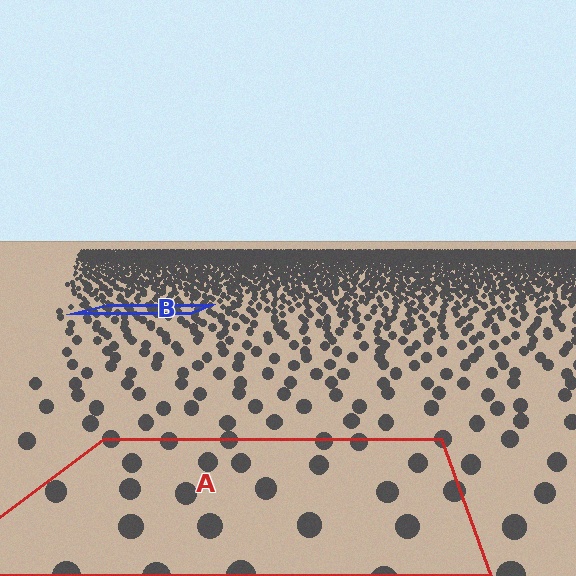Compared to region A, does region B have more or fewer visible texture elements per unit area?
Region B has more texture elements per unit area — they are packed more densely because it is farther away.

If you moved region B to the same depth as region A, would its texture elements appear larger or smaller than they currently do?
They would appear larger. At a closer depth, the same texture elements are projected at a bigger on-screen size.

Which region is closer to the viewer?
Region A is closer. The texture elements there are larger and more spread out.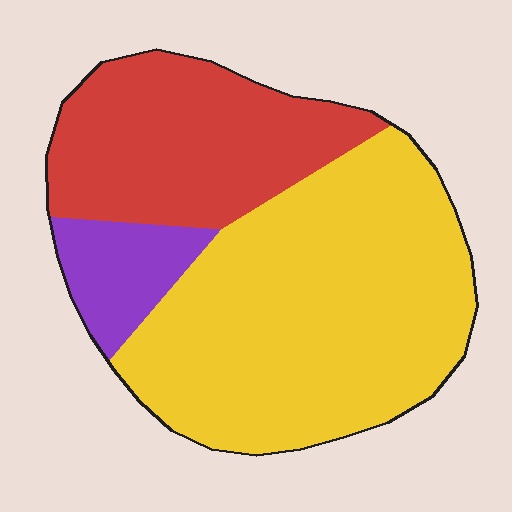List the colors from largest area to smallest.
From largest to smallest: yellow, red, purple.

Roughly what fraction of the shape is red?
Red covers 31% of the shape.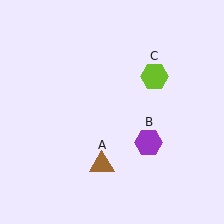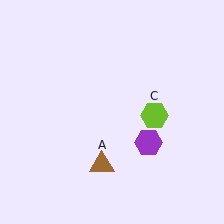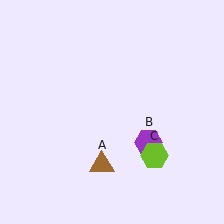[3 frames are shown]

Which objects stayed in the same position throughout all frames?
Brown triangle (object A) and purple hexagon (object B) remained stationary.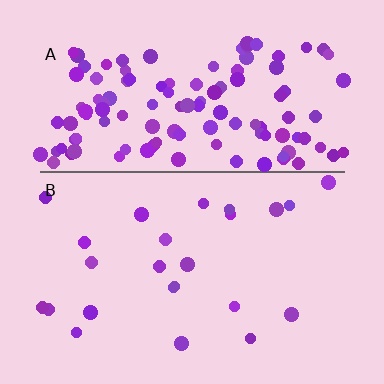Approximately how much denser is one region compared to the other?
Approximately 5.1× — region A over region B.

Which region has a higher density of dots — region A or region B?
A (the top).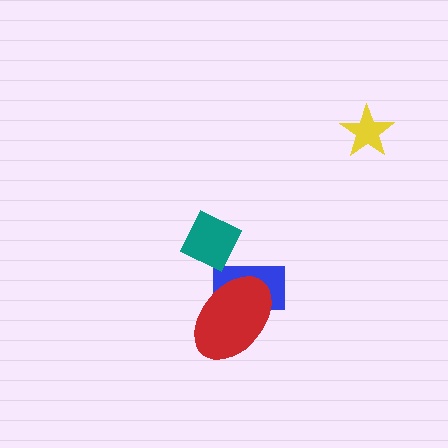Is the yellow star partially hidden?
No, no other shape covers it.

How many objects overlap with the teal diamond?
0 objects overlap with the teal diamond.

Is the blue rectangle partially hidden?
Yes, it is partially covered by another shape.